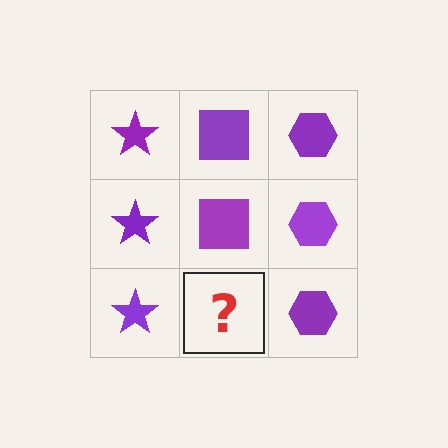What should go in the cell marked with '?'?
The missing cell should contain a purple square.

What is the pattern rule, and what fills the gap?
The rule is that each column has a consistent shape. The gap should be filled with a purple square.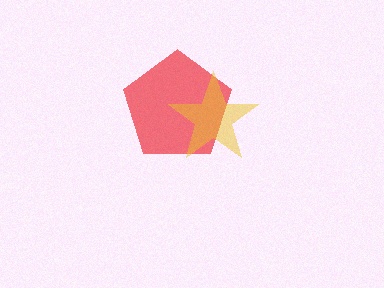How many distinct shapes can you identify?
There are 2 distinct shapes: a red pentagon, a yellow star.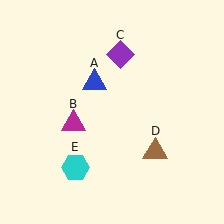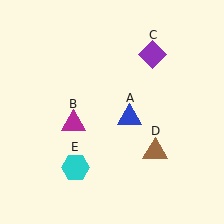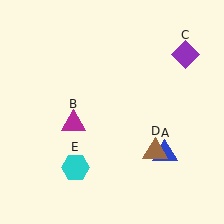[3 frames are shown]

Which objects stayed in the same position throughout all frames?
Magenta triangle (object B) and brown triangle (object D) and cyan hexagon (object E) remained stationary.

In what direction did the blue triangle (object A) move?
The blue triangle (object A) moved down and to the right.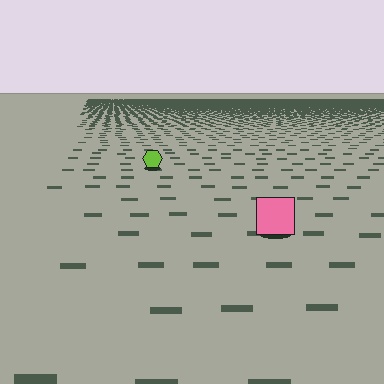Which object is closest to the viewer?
The pink square is closest. The texture marks near it are larger and more spread out.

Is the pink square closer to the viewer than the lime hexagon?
Yes. The pink square is closer — you can tell from the texture gradient: the ground texture is coarser near it.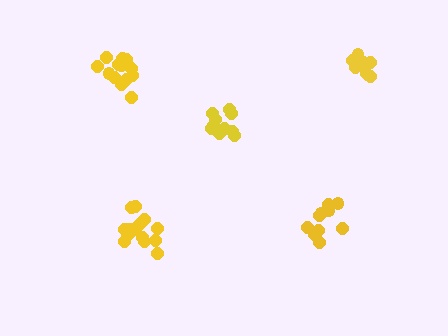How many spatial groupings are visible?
There are 5 spatial groupings.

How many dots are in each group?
Group 1: 10 dots, Group 2: 10 dots, Group 3: 14 dots, Group 4: 15 dots, Group 5: 10 dots (59 total).